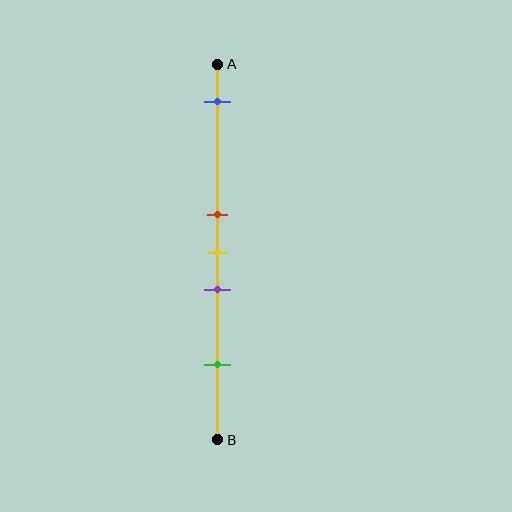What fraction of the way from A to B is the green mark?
The green mark is approximately 80% (0.8) of the way from A to B.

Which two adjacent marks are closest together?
The red and yellow marks are the closest adjacent pair.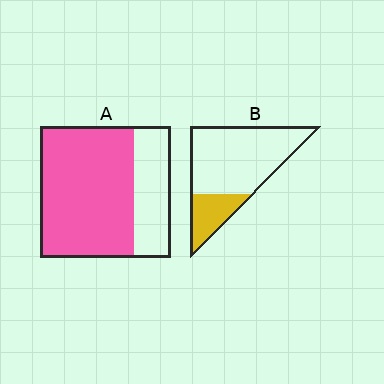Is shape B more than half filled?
No.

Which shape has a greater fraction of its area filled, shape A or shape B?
Shape A.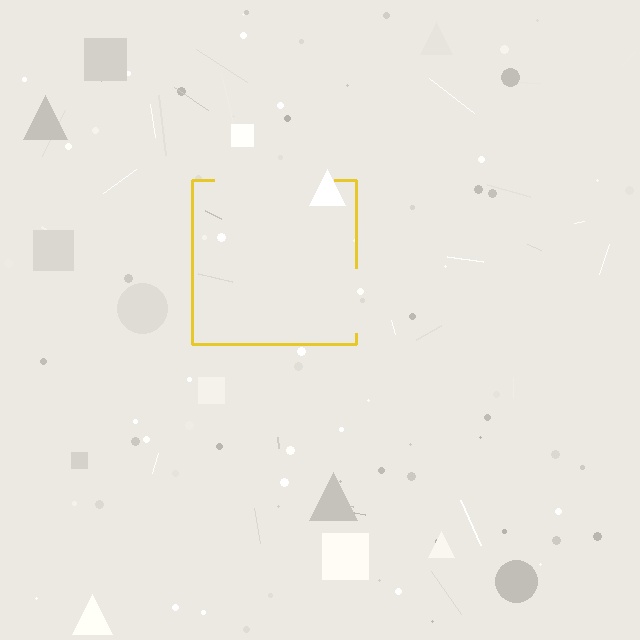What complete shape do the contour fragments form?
The contour fragments form a square.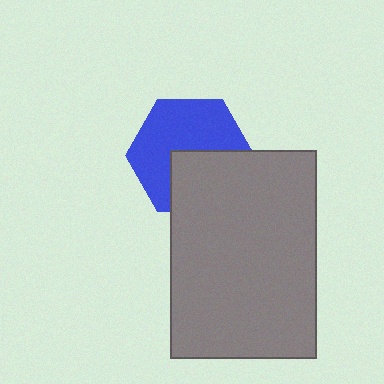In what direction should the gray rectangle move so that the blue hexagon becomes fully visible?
The gray rectangle should move down. That is the shortest direction to clear the overlap and leave the blue hexagon fully visible.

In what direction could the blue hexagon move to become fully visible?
The blue hexagon could move up. That would shift it out from behind the gray rectangle entirely.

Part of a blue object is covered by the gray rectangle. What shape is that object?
It is a hexagon.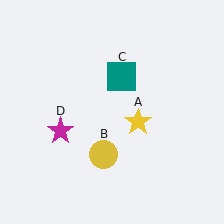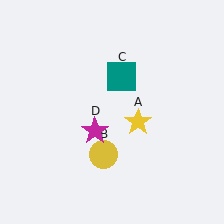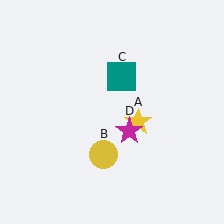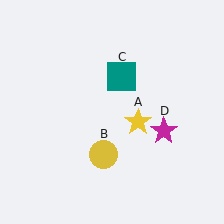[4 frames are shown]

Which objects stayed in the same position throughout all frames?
Yellow star (object A) and yellow circle (object B) and teal square (object C) remained stationary.